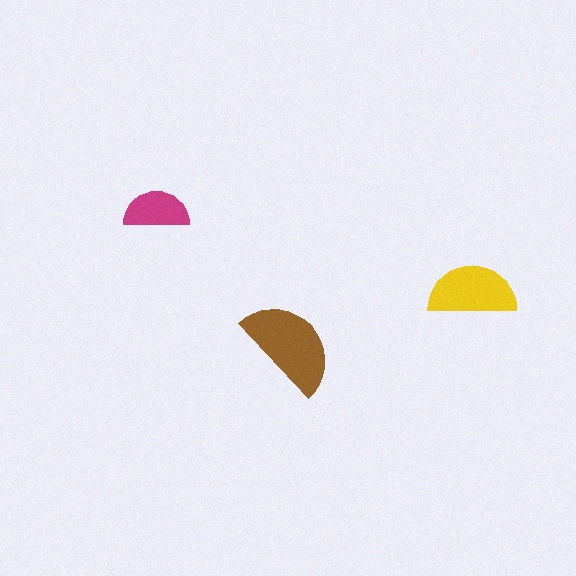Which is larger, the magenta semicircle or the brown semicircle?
The brown one.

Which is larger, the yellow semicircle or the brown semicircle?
The brown one.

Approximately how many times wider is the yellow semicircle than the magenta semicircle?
About 1.5 times wider.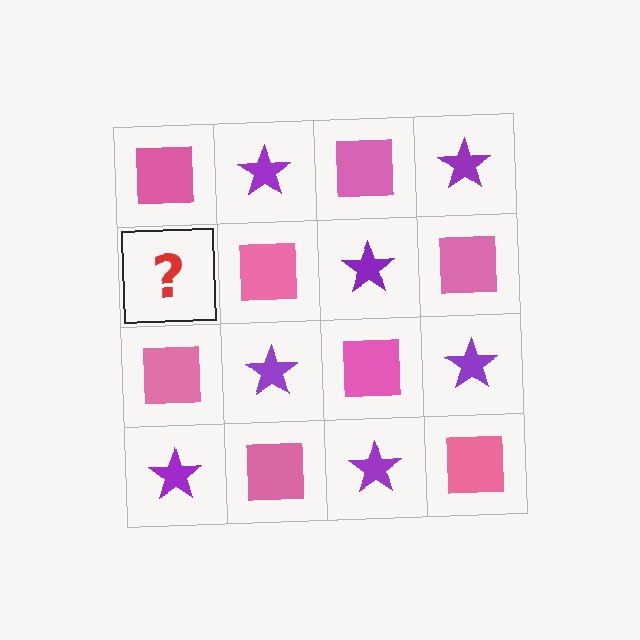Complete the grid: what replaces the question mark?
The question mark should be replaced with a purple star.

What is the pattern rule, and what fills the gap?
The rule is that it alternates pink square and purple star in a checkerboard pattern. The gap should be filled with a purple star.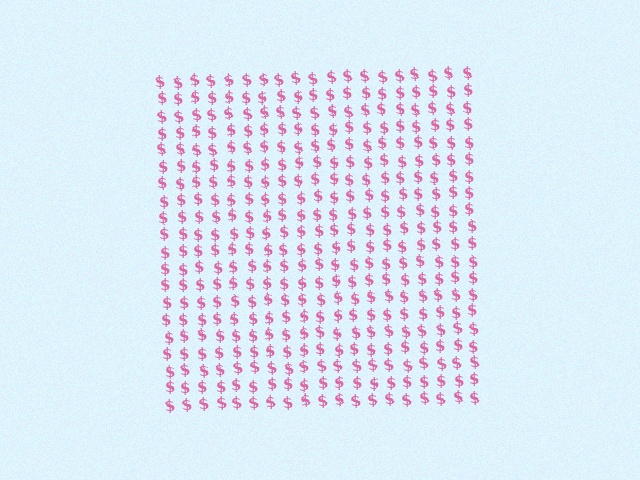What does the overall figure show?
The overall figure shows a square.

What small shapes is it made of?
It is made of small dollar signs.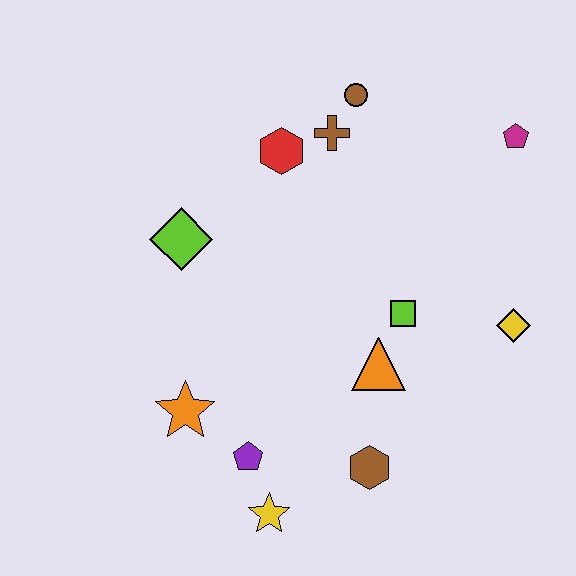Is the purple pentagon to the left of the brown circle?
Yes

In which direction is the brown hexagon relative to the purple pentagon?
The brown hexagon is to the right of the purple pentagon.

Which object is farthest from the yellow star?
The magenta pentagon is farthest from the yellow star.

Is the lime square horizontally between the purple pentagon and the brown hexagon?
No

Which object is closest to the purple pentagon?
The yellow star is closest to the purple pentagon.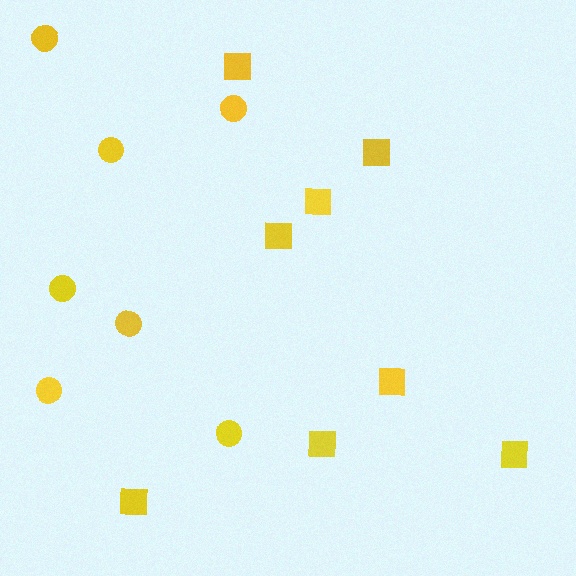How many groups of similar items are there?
There are 2 groups: one group of circles (7) and one group of squares (8).